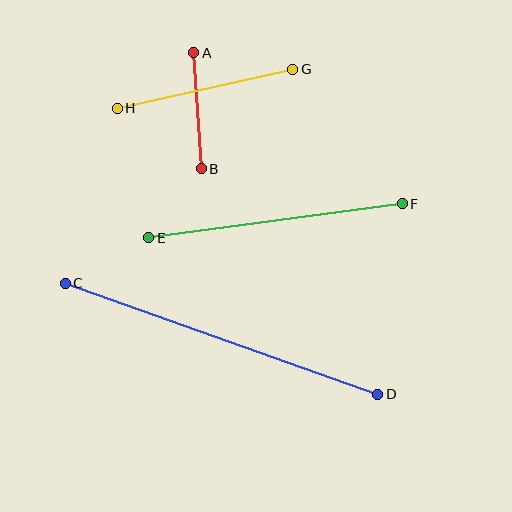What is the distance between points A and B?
The distance is approximately 116 pixels.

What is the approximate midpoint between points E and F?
The midpoint is at approximately (275, 221) pixels.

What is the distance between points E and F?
The distance is approximately 256 pixels.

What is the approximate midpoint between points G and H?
The midpoint is at approximately (205, 89) pixels.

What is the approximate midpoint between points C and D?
The midpoint is at approximately (222, 339) pixels.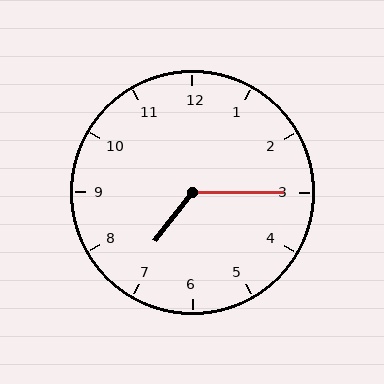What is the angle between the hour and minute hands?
Approximately 128 degrees.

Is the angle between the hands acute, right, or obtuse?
It is obtuse.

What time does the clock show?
7:15.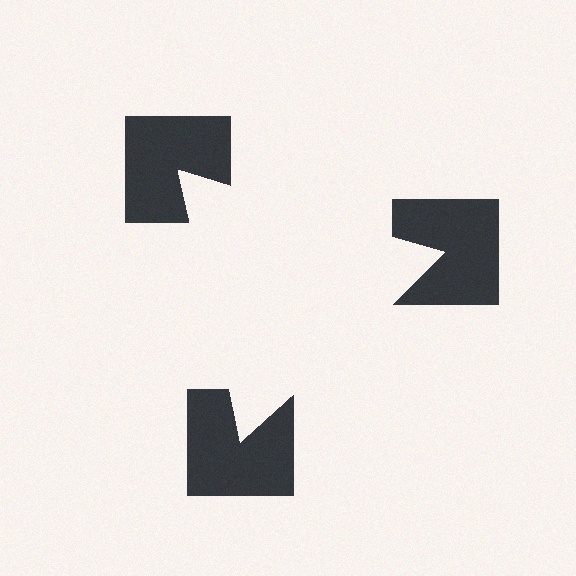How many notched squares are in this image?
There are 3 — one at each vertex of the illusory triangle.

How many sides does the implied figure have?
3 sides.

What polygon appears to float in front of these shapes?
An illusory triangle — its edges are inferred from the aligned wedge cuts in the notched squares, not physically drawn.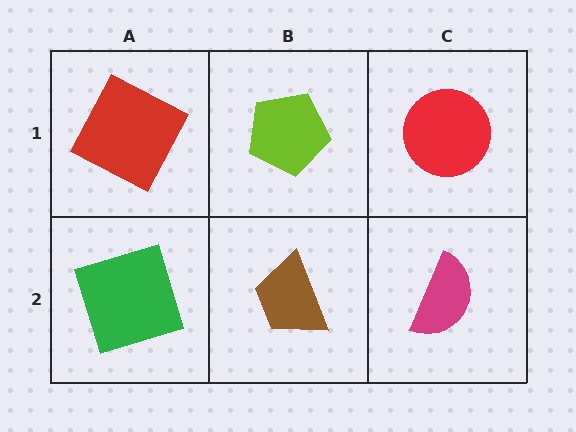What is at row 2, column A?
A green square.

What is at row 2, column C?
A magenta semicircle.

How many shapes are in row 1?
3 shapes.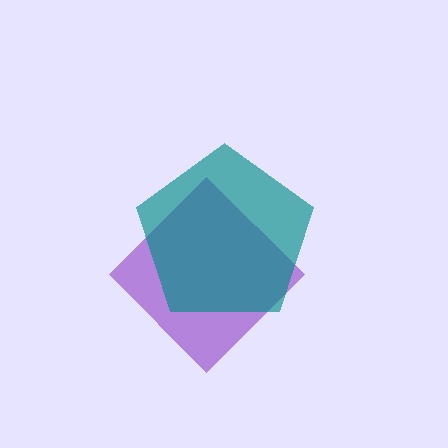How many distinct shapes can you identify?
There are 2 distinct shapes: a purple diamond, a teal pentagon.